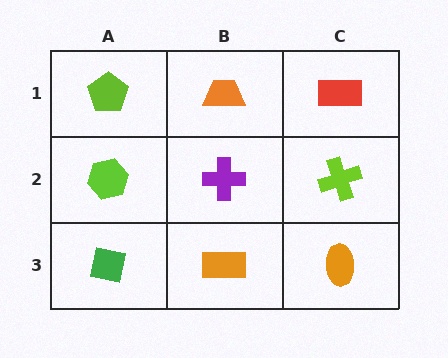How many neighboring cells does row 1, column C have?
2.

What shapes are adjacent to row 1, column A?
A lime hexagon (row 2, column A), an orange trapezoid (row 1, column B).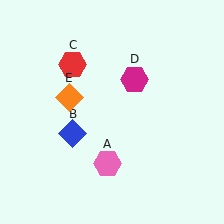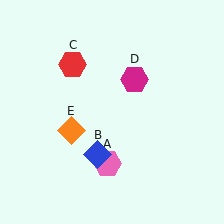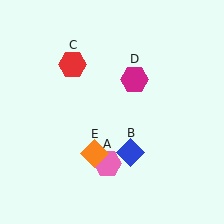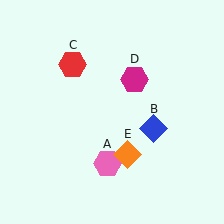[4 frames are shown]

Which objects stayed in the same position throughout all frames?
Pink hexagon (object A) and red hexagon (object C) and magenta hexagon (object D) remained stationary.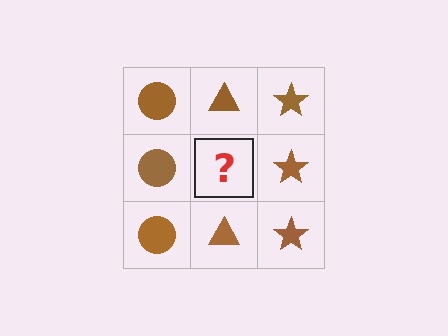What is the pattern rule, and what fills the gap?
The rule is that each column has a consistent shape. The gap should be filled with a brown triangle.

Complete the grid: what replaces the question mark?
The question mark should be replaced with a brown triangle.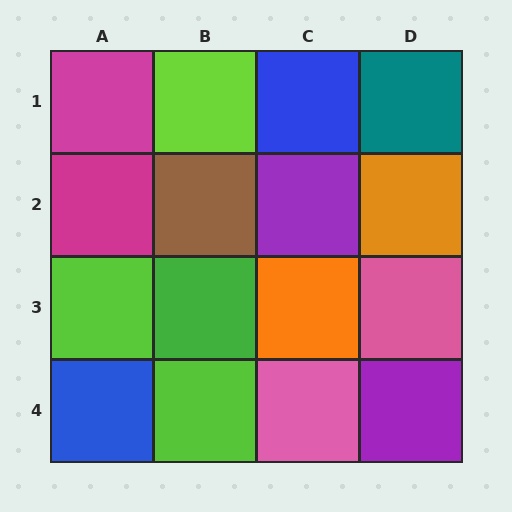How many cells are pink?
2 cells are pink.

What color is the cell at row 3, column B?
Green.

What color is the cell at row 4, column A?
Blue.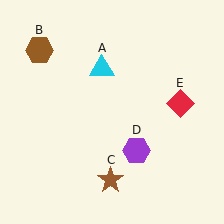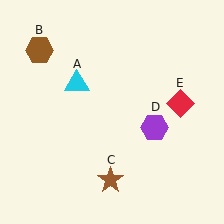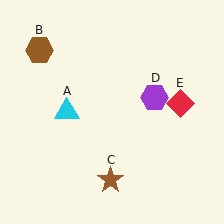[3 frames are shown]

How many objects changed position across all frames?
2 objects changed position: cyan triangle (object A), purple hexagon (object D).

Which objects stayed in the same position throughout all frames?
Brown hexagon (object B) and brown star (object C) and red diamond (object E) remained stationary.